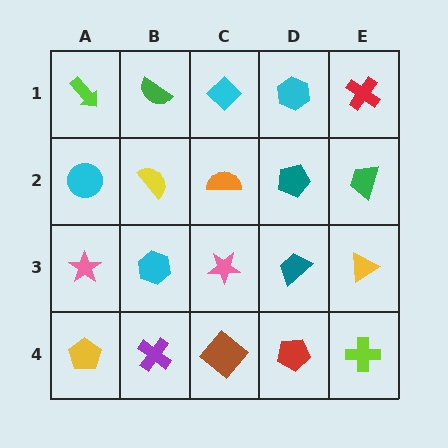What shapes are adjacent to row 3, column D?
A teal pentagon (row 2, column D), a red pentagon (row 4, column D), a pink star (row 3, column C), a yellow triangle (row 3, column E).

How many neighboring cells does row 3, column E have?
3.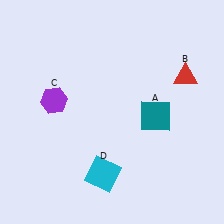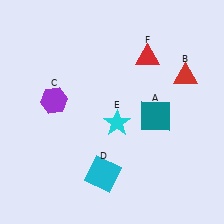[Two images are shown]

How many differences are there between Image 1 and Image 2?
There are 2 differences between the two images.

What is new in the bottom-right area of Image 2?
A cyan star (E) was added in the bottom-right area of Image 2.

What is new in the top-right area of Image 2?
A red triangle (F) was added in the top-right area of Image 2.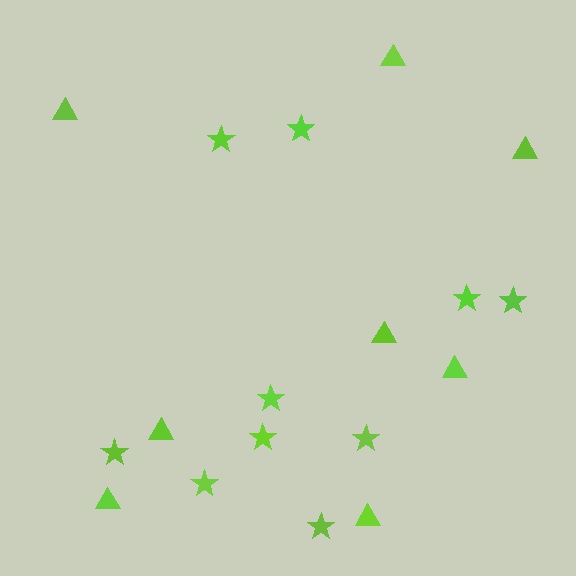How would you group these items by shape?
There are 2 groups: one group of stars (10) and one group of triangles (8).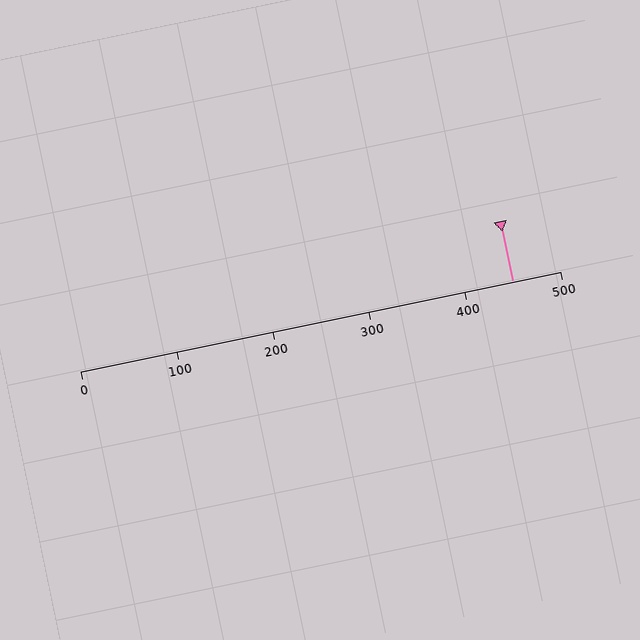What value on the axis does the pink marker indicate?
The marker indicates approximately 450.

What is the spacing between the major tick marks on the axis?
The major ticks are spaced 100 apart.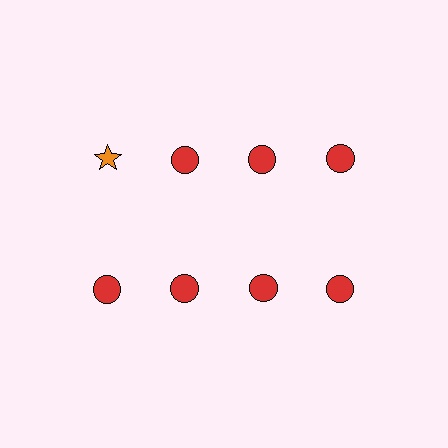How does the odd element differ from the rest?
It differs in both color (orange instead of red) and shape (star instead of circle).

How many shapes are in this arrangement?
There are 8 shapes arranged in a grid pattern.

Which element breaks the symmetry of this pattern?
The orange star in the top row, leftmost column breaks the symmetry. All other shapes are red circles.